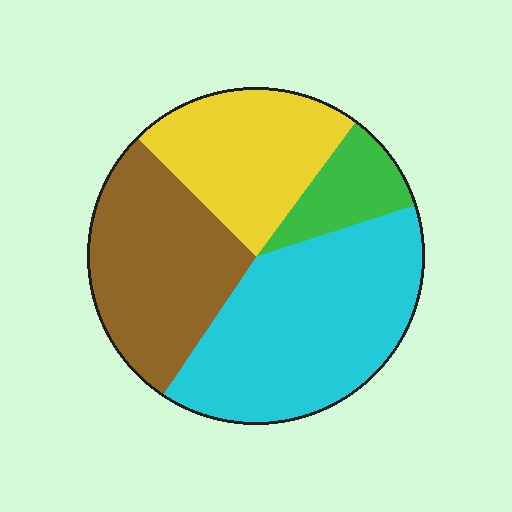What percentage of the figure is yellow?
Yellow covers roughly 25% of the figure.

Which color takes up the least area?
Green, at roughly 10%.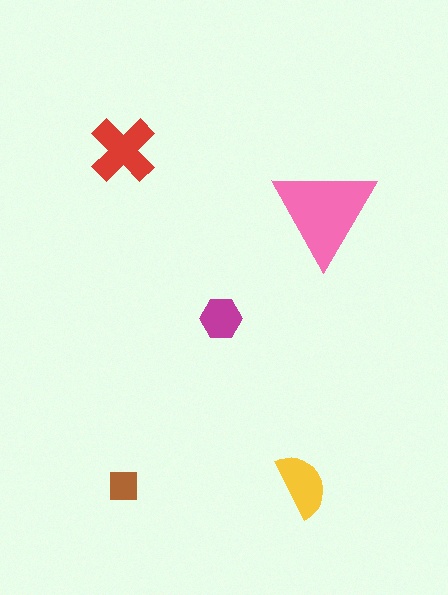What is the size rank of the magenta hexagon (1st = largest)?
4th.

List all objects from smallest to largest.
The brown square, the magenta hexagon, the yellow semicircle, the red cross, the pink triangle.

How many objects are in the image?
There are 5 objects in the image.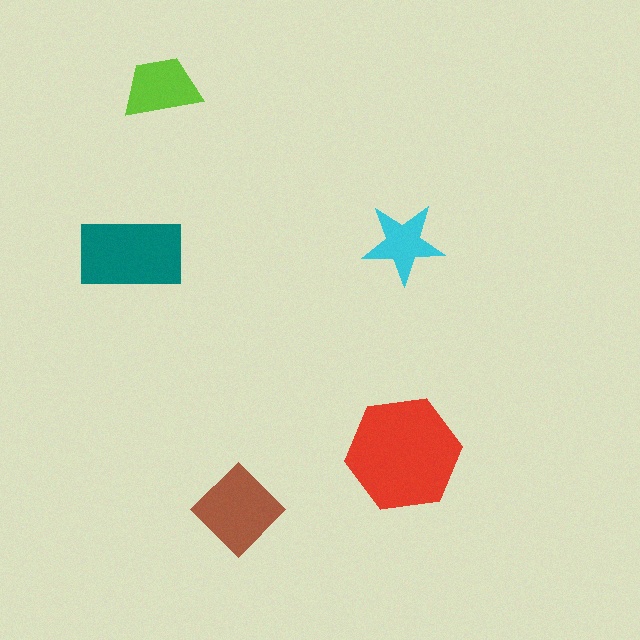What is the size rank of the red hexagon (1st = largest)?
1st.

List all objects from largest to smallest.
The red hexagon, the teal rectangle, the brown diamond, the lime trapezoid, the cyan star.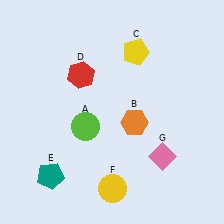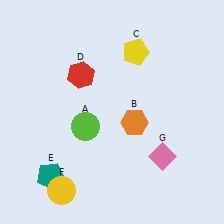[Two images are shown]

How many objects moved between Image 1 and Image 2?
1 object moved between the two images.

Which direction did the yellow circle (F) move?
The yellow circle (F) moved left.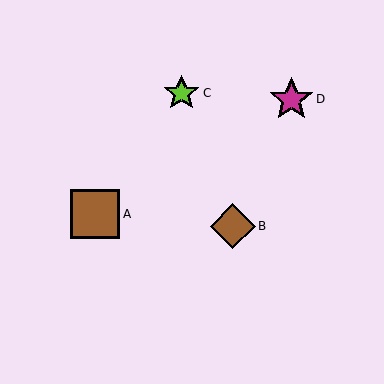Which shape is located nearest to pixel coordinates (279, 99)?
The magenta star (labeled D) at (291, 99) is nearest to that location.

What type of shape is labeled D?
Shape D is a magenta star.